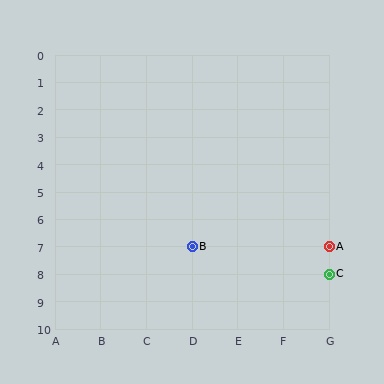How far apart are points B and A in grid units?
Points B and A are 3 columns apart.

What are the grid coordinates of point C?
Point C is at grid coordinates (G, 8).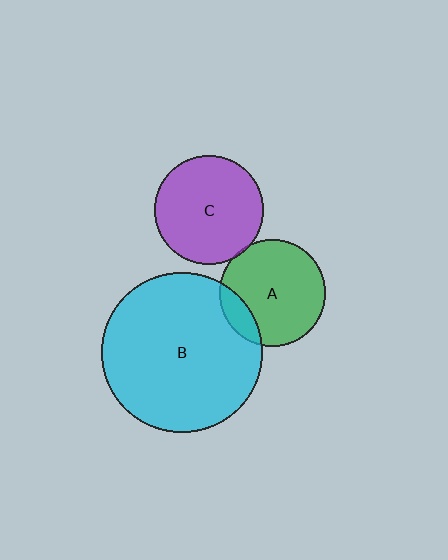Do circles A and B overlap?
Yes.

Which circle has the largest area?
Circle B (cyan).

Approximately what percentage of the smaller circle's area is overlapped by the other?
Approximately 15%.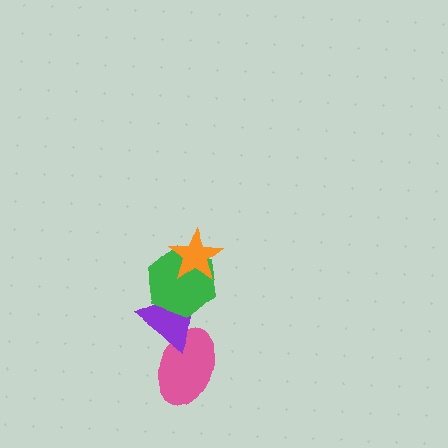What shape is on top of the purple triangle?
The green hexagon is on top of the purple triangle.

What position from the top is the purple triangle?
The purple triangle is 3rd from the top.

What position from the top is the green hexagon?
The green hexagon is 2nd from the top.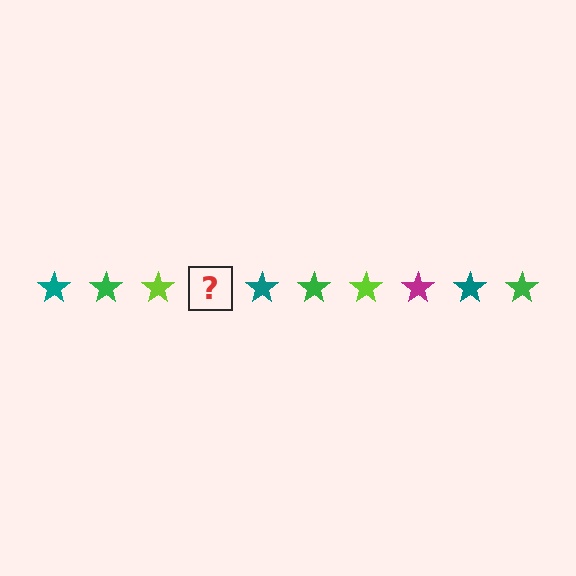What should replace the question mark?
The question mark should be replaced with a magenta star.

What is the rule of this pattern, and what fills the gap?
The rule is that the pattern cycles through teal, green, lime, magenta stars. The gap should be filled with a magenta star.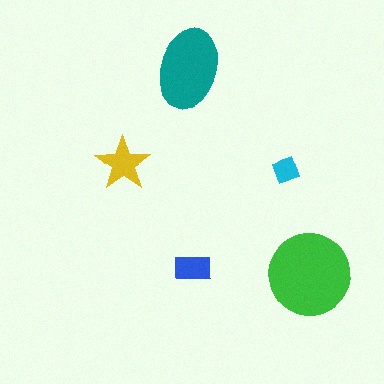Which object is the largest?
The green circle.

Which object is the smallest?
The cyan diamond.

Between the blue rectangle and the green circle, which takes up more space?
The green circle.